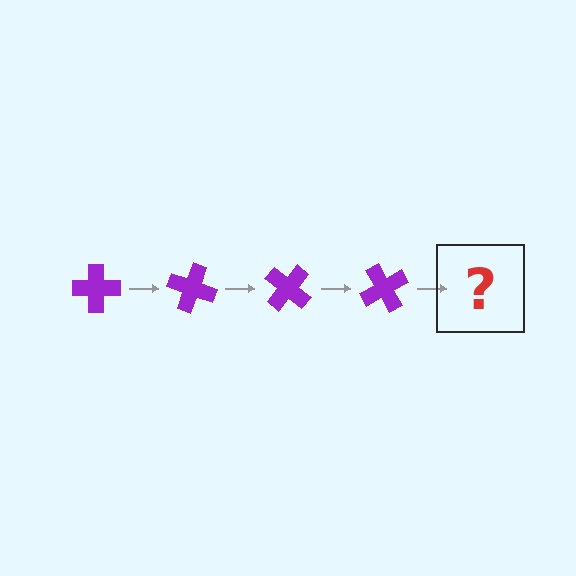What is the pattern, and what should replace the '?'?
The pattern is that the cross rotates 20 degrees each step. The '?' should be a purple cross rotated 80 degrees.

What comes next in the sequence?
The next element should be a purple cross rotated 80 degrees.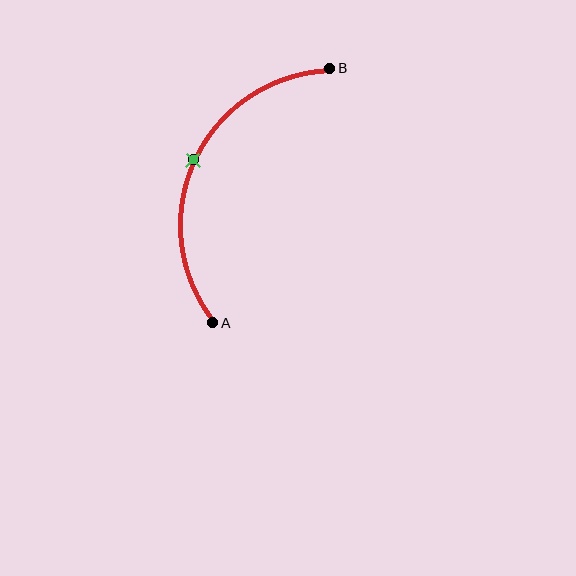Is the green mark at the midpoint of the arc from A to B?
Yes. The green mark lies on the arc at equal arc-length from both A and B — it is the arc midpoint.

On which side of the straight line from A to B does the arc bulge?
The arc bulges to the left of the straight line connecting A and B.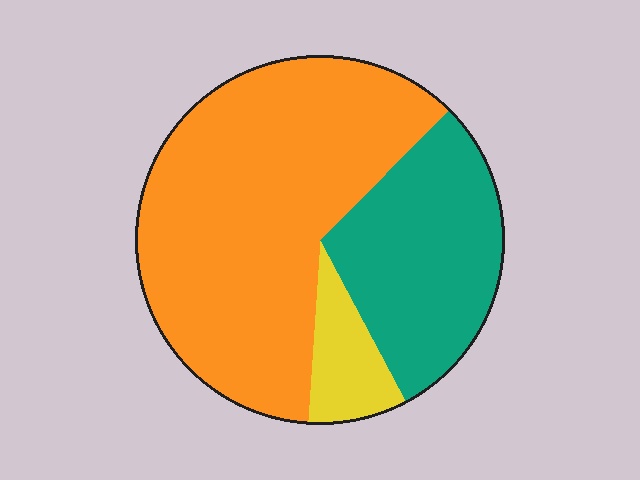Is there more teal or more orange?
Orange.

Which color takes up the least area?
Yellow, at roughly 10%.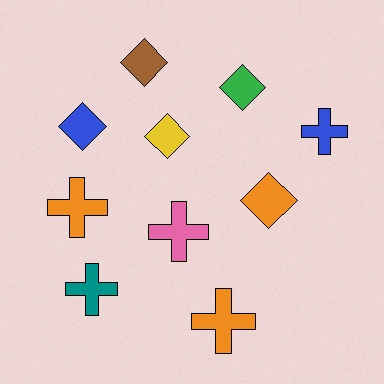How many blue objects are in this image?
There are 2 blue objects.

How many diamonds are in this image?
There are 5 diamonds.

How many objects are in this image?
There are 10 objects.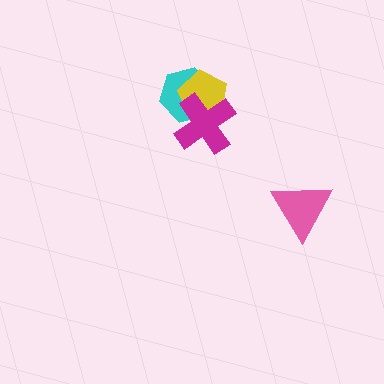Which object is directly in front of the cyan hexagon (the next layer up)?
The yellow pentagon is directly in front of the cyan hexagon.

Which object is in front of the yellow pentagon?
The magenta cross is in front of the yellow pentagon.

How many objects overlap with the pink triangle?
0 objects overlap with the pink triangle.